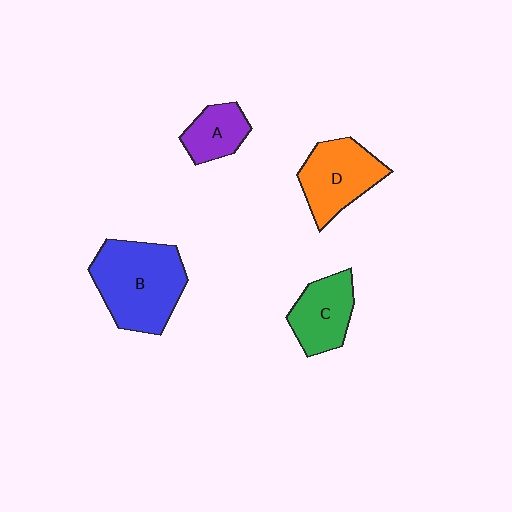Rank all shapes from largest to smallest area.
From largest to smallest: B (blue), D (orange), C (green), A (purple).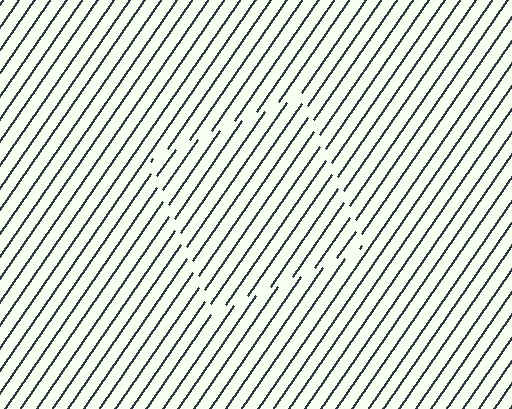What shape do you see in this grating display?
An illusory square. The interior of the shape contains the same grating, shifted by half a period — the contour is defined by the phase discontinuity where line-ends from the inner and outer gratings abut.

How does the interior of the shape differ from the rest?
The interior of the shape contains the same grating, shifted by half a period — the contour is defined by the phase discontinuity where line-ends from the inner and outer gratings abut.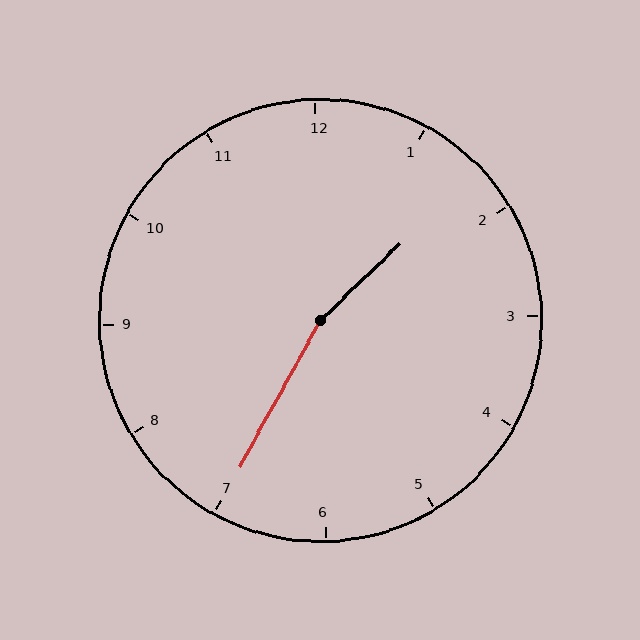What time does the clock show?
1:35.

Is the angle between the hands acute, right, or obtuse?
It is obtuse.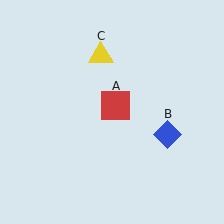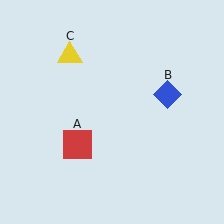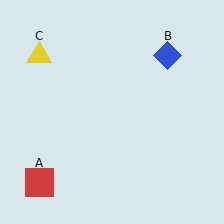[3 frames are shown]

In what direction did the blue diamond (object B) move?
The blue diamond (object B) moved up.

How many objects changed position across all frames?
3 objects changed position: red square (object A), blue diamond (object B), yellow triangle (object C).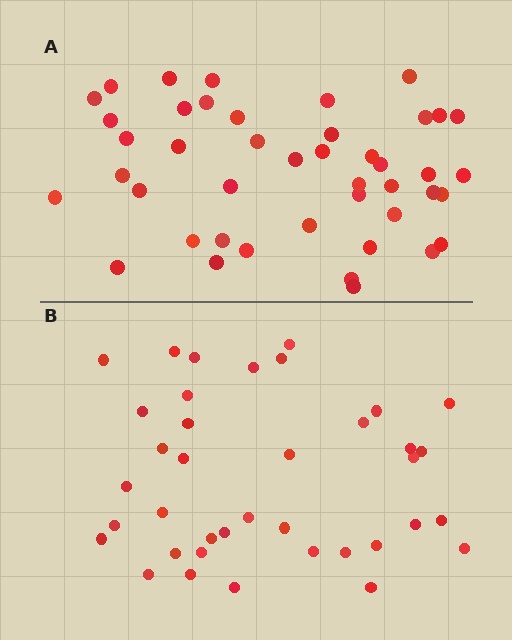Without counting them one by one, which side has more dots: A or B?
Region A (the top region) has more dots.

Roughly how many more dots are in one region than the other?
Region A has about 6 more dots than region B.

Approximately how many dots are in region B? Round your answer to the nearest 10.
About 40 dots. (The exact count is 38, which rounds to 40.)